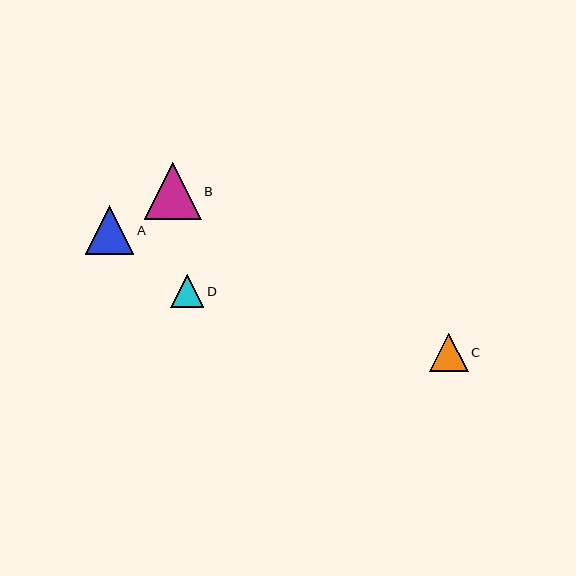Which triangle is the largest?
Triangle B is the largest with a size of approximately 57 pixels.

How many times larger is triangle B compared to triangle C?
Triangle B is approximately 1.5 times the size of triangle C.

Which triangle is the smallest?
Triangle D is the smallest with a size of approximately 33 pixels.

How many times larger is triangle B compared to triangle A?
Triangle B is approximately 1.2 times the size of triangle A.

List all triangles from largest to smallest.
From largest to smallest: B, A, C, D.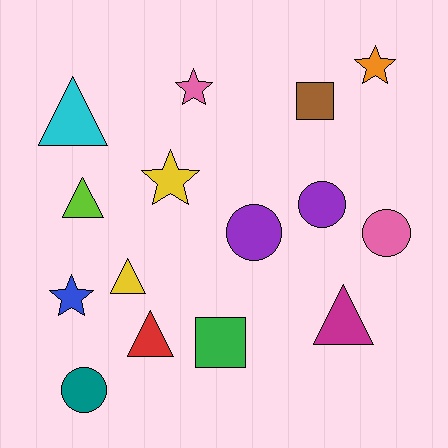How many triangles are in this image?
There are 5 triangles.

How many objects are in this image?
There are 15 objects.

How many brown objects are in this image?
There is 1 brown object.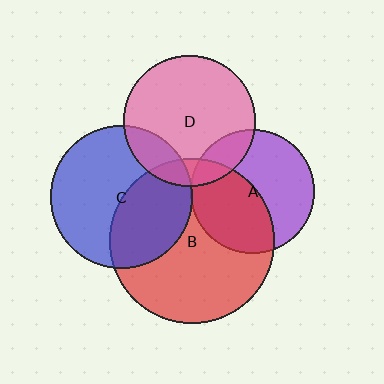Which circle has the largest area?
Circle B (red).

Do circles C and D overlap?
Yes.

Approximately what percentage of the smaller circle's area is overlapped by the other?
Approximately 15%.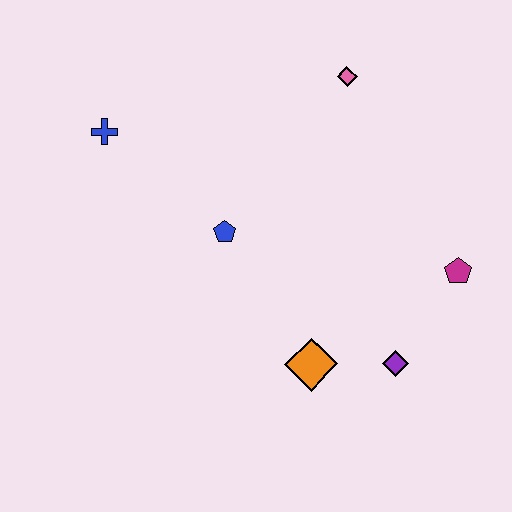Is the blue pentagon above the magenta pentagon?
Yes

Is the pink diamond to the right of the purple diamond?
No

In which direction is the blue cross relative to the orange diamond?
The blue cross is above the orange diamond.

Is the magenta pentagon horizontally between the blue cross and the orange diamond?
No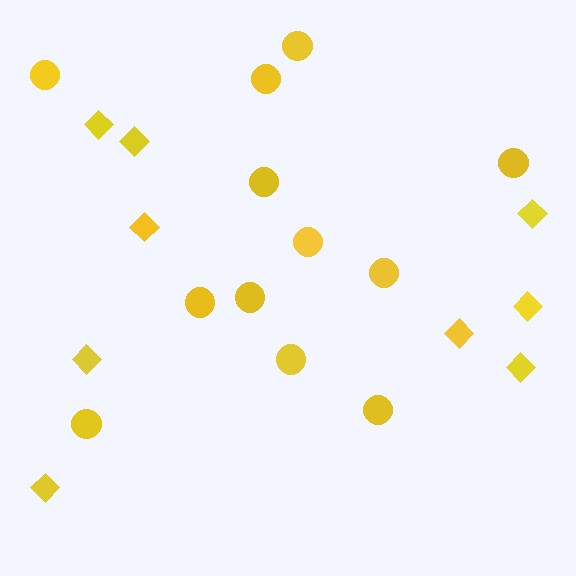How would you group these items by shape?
There are 2 groups: one group of diamonds (9) and one group of circles (12).